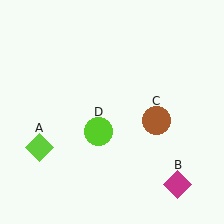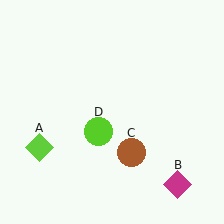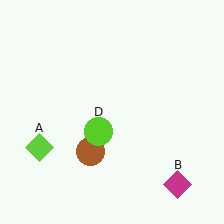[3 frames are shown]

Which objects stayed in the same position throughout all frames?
Lime diamond (object A) and magenta diamond (object B) and lime circle (object D) remained stationary.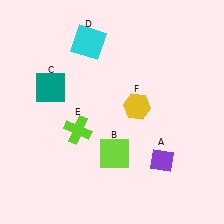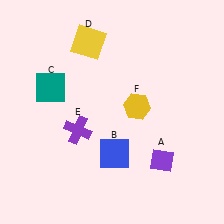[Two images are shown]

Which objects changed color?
B changed from lime to blue. D changed from cyan to yellow. E changed from lime to purple.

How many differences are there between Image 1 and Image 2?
There are 3 differences between the two images.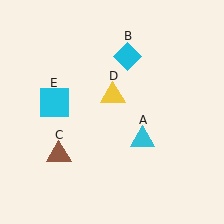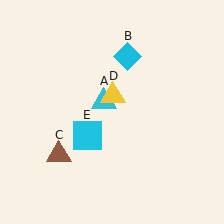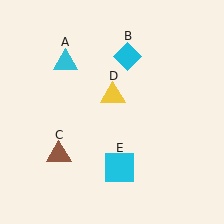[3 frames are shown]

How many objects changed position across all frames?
2 objects changed position: cyan triangle (object A), cyan square (object E).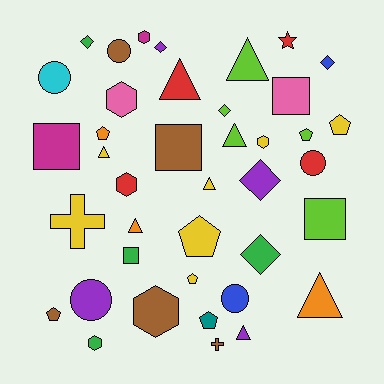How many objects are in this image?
There are 40 objects.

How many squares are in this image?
There are 5 squares.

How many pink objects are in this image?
There are 2 pink objects.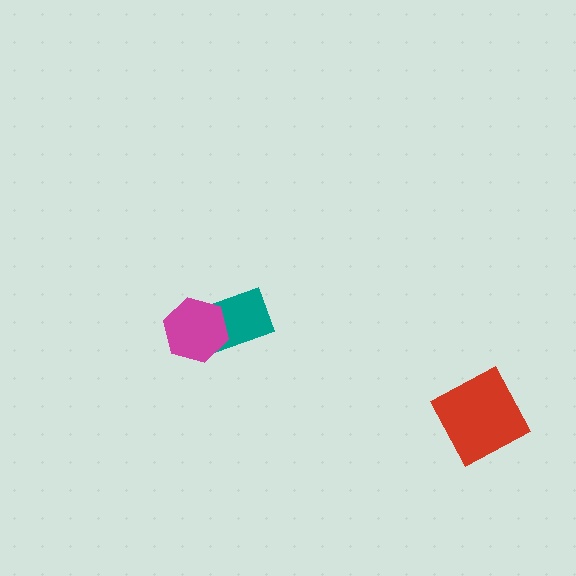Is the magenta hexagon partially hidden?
No, no other shape covers it.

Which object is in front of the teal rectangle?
The magenta hexagon is in front of the teal rectangle.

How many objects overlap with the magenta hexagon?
1 object overlaps with the magenta hexagon.